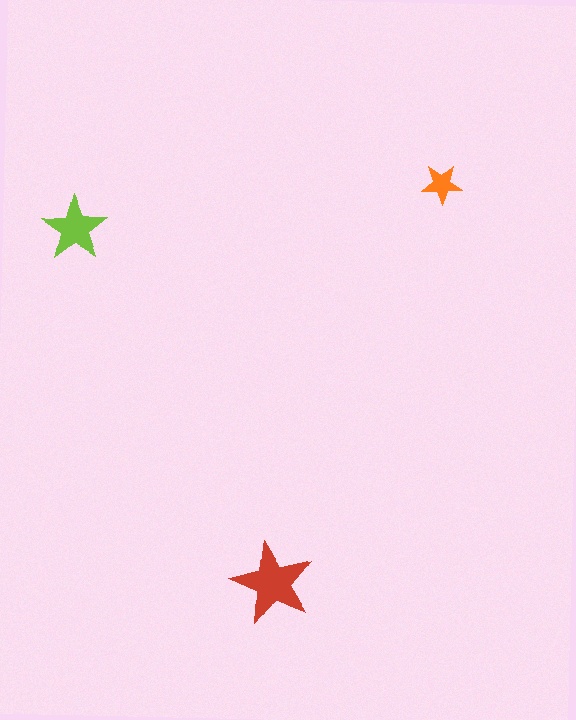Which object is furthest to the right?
The orange star is rightmost.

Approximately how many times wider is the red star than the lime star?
About 1.5 times wider.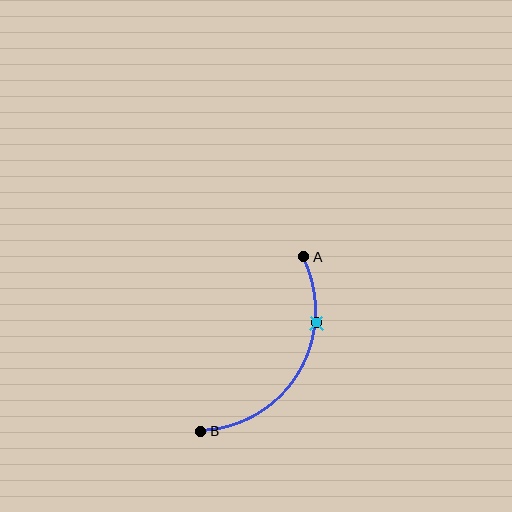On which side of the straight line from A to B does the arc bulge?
The arc bulges to the right of the straight line connecting A and B.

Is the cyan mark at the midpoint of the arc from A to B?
No. The cyan mark lies on the arc but is closer to endpoint A. The arc midpoint would be at the point on the curve equidistant along the arc from both A and B.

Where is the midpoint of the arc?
The arc midpoint is the point on the curve farthest from the straight line joining A and B. It sits to the right of that line.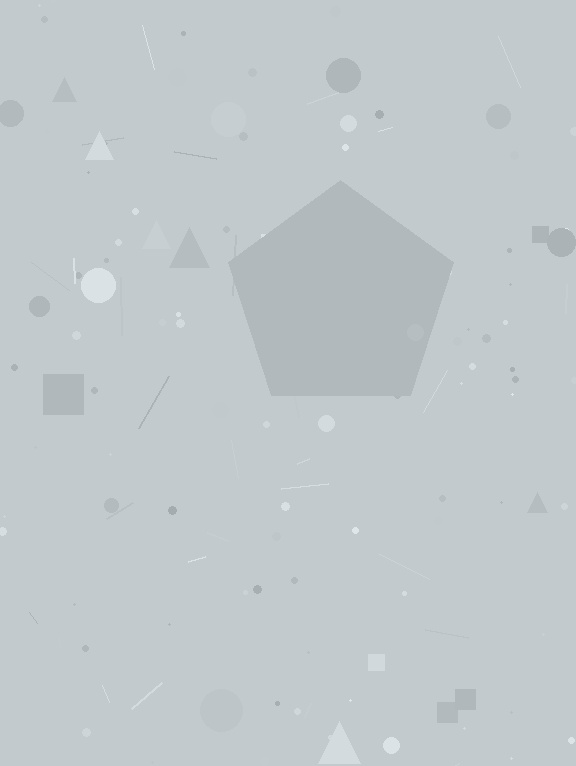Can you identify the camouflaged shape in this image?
The camouflaged shape is a pentagon.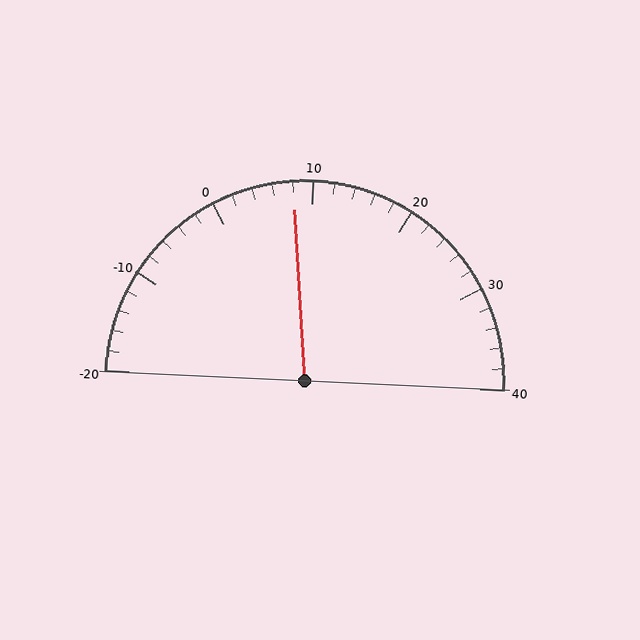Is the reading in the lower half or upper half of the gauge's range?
The reading is in the lower half of the range (-20 to 40).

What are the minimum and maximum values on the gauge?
The gauge ranges from -20 to 40.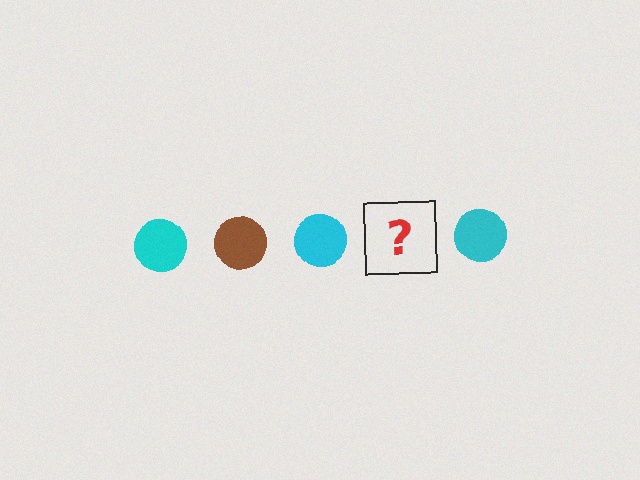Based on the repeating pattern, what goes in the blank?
The blank should be a brown circle.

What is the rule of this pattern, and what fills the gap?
The rule is that the pattern cycles through cyan, brown circles. The gap should be filled with a brown circle.